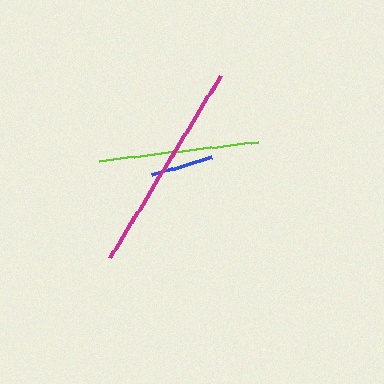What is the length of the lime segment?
The lime segment is approximately 161 pixels long.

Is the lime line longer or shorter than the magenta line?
The magenta line is longer than the lime line.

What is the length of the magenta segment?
The magenta segment is approximately 214 pixels long.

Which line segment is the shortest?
The blue line is the shortest at approximately 62 pixels.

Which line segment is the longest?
The magenta line is the longest at approximately 214 pixels.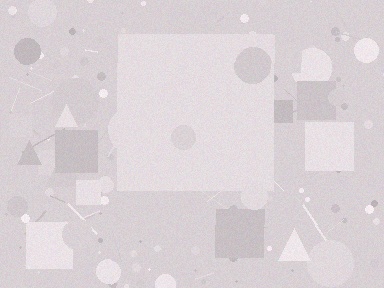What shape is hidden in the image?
A square is hidden in the image.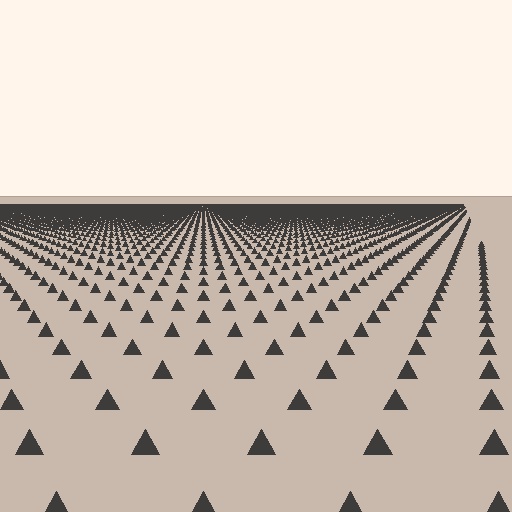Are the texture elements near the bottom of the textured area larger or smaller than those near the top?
Larger. Near the bottom, elements are closer to the viewer and appear at a bigger on-screen size.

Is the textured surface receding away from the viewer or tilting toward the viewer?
The surface is receding away from the viewer. Texture elements get smaller and denser toward the top.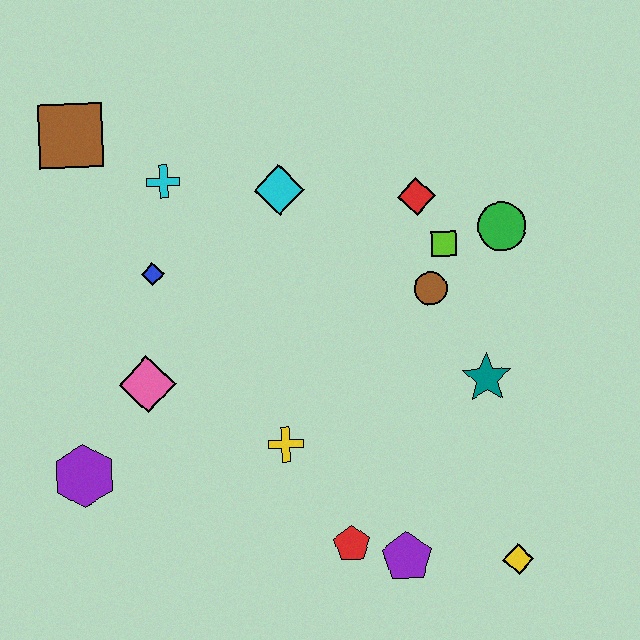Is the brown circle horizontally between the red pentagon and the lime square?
Yes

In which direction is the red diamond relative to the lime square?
The red diamond is above the lime square.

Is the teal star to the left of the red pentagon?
No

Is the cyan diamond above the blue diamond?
Yes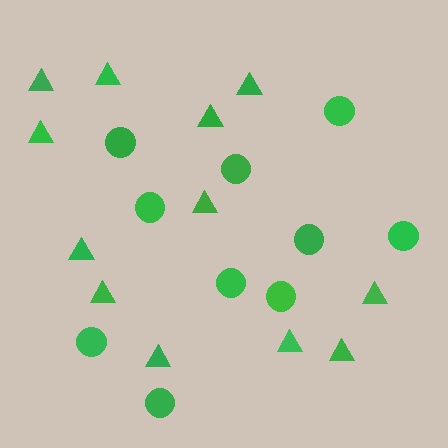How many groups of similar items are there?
There are 2 groups: one group of triangles (12) and one group of circles (10).